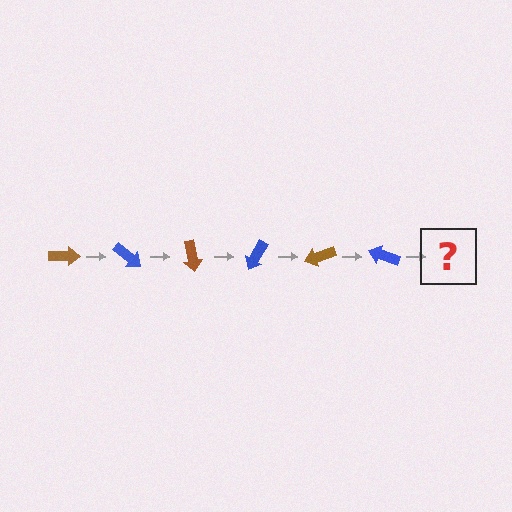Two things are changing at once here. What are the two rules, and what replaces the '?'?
The two rules are that it rotates 40 degrees each step and the color cycles through brown and blue. The '?' should be a brown arrow, rotated 240 degrees from the start.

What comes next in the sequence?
The next element should be a brown arrow, rotated 240 degrees from the start.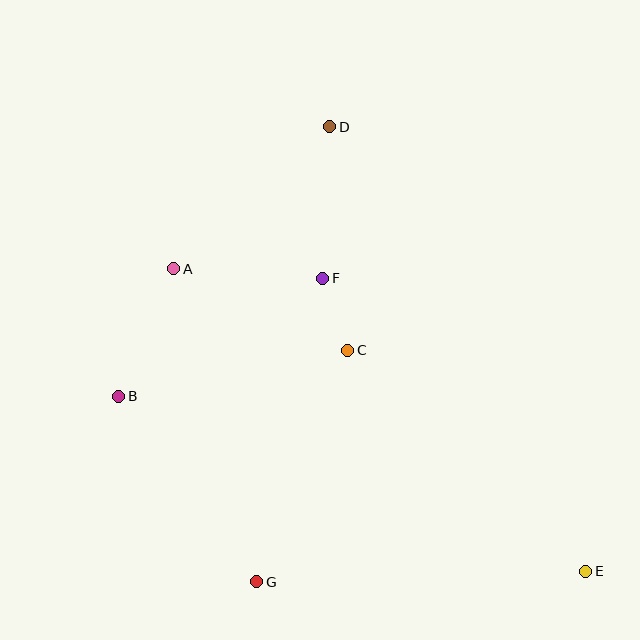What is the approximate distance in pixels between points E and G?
The distance between E and G is approximately 329 pixels.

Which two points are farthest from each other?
Points D and E are farthest from each other.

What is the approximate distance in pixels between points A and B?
The distance between A and B is approximately 139 pixels.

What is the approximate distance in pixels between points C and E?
The distance between C and E is approximately 325 pixels.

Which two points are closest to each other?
Points C and F are closest to each other.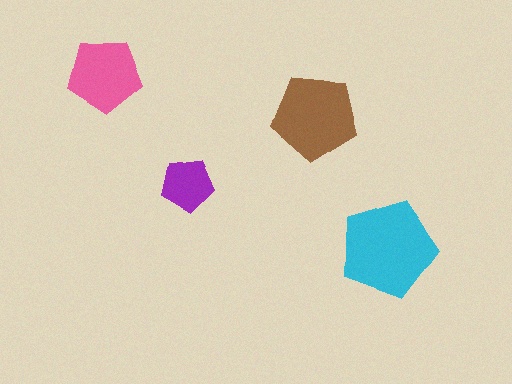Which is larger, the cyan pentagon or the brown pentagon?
The cyan one.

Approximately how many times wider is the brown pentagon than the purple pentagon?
About 1.5 times wider.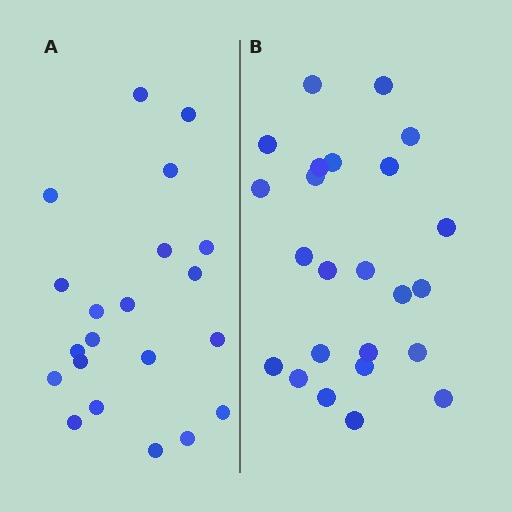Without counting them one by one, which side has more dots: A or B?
Region B (the right region) has more dots.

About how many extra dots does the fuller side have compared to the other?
Region B has just a few more — roughly 2 or 3 more dots than region A.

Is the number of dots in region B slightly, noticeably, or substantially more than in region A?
Region B has only slightly more — the two regions are fairly close. The ratio is roughly 1.1 to 1.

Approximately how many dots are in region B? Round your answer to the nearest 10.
About 20 dots. (The exact count is 24, which rounds to 20.)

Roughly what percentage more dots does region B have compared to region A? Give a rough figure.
About 15% more.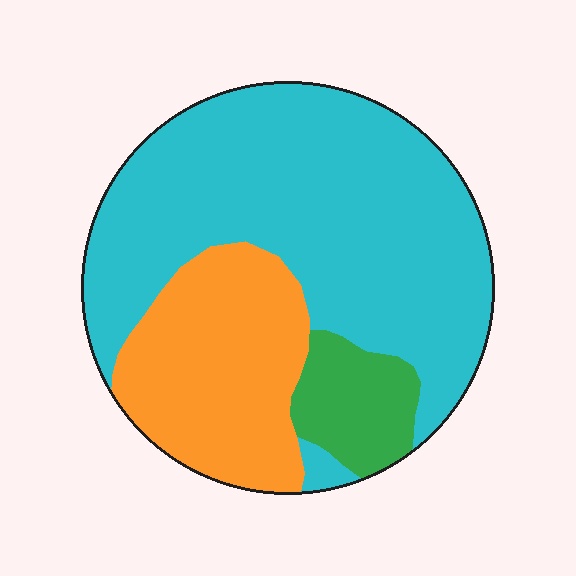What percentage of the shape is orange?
Orange covers 27% of the shape.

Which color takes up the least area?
Green, at roughly 10%.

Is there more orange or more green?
Orange.